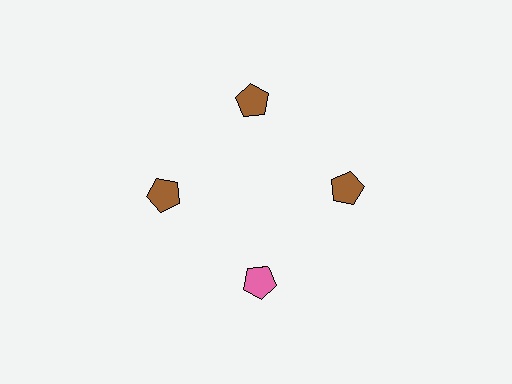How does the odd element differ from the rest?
It has a different color: pink instead of brown.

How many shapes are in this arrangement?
There are 4 shapes arranged in a ring pattern.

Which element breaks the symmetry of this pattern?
The pink pentagon at roughly the 6 o'clock position breaks the symmetry. All other shapes are brown pentagons.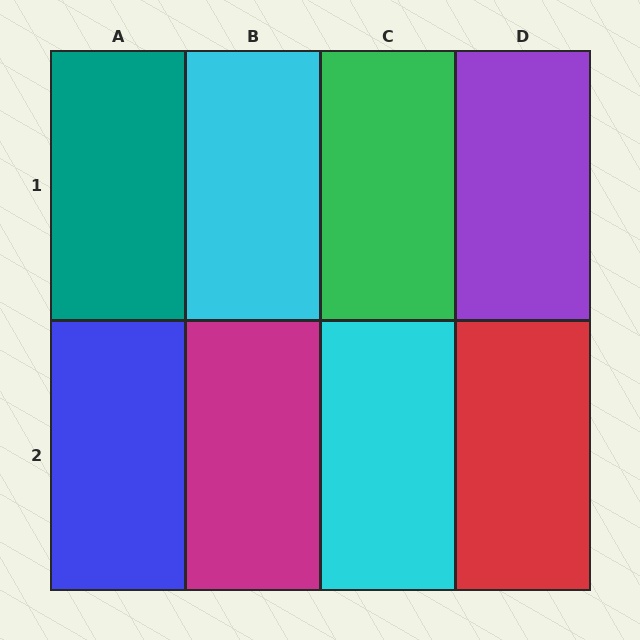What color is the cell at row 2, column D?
Red.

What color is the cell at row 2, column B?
Magenta.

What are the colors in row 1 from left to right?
Teal, cyan, green, purple.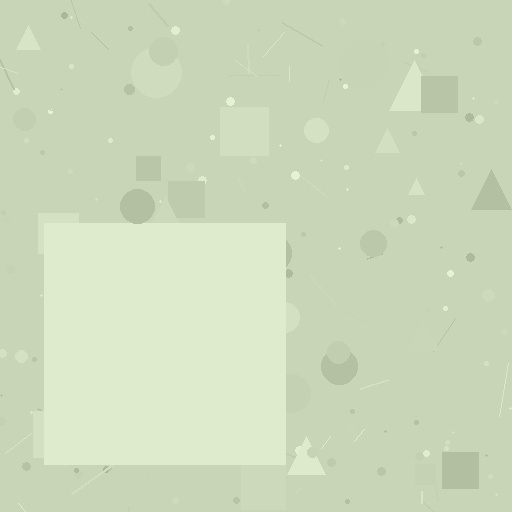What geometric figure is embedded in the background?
A square is embedded in the background.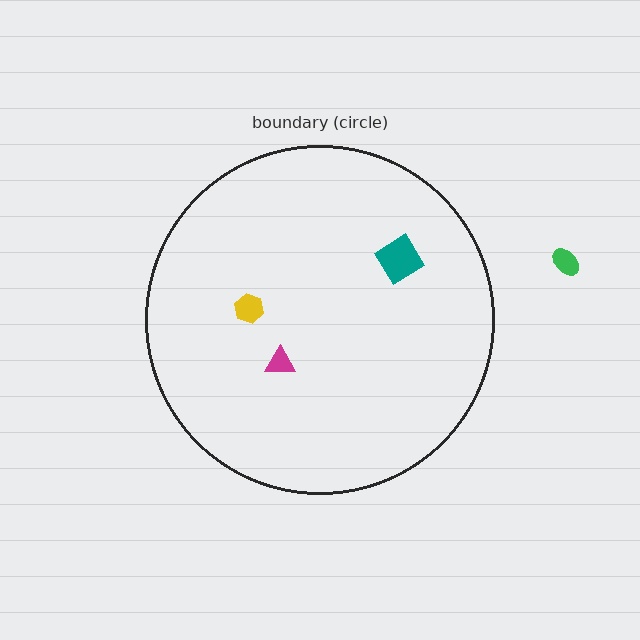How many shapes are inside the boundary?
3 inside, 1 outside.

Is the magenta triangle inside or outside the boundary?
Inside.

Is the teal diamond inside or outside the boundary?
Inside.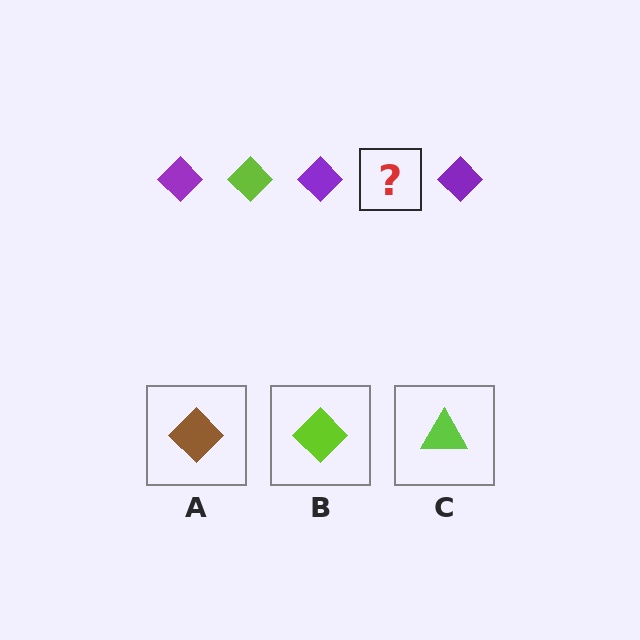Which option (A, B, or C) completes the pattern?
B.